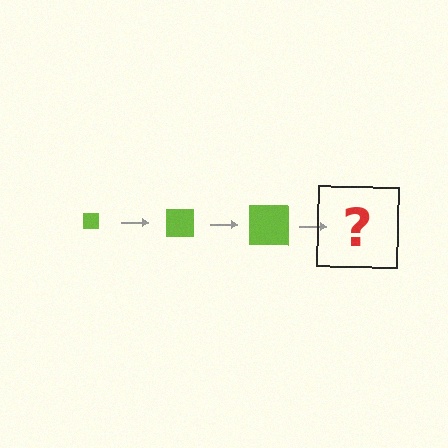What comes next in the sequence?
The next element should be a lime square, larger than the previous one.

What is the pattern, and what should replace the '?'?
The pattern is that the square gets progressively larger each step. The '?' should be a lime square, larger than the previous one.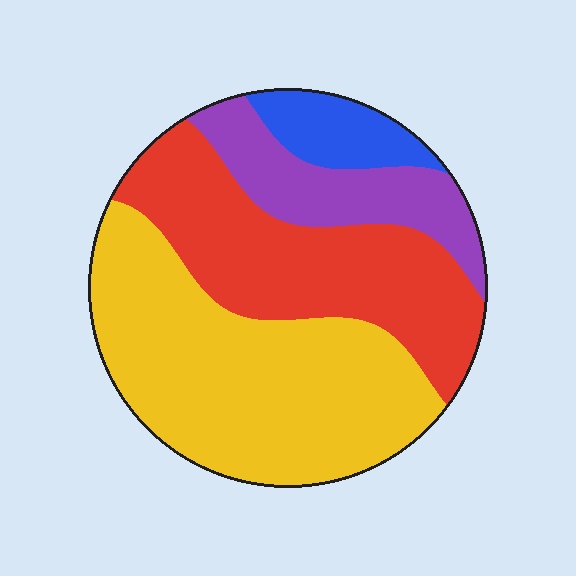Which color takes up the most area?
Yellow, at roughly 45%.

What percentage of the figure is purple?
Purple takes up about one sixth (1/6) of the figure.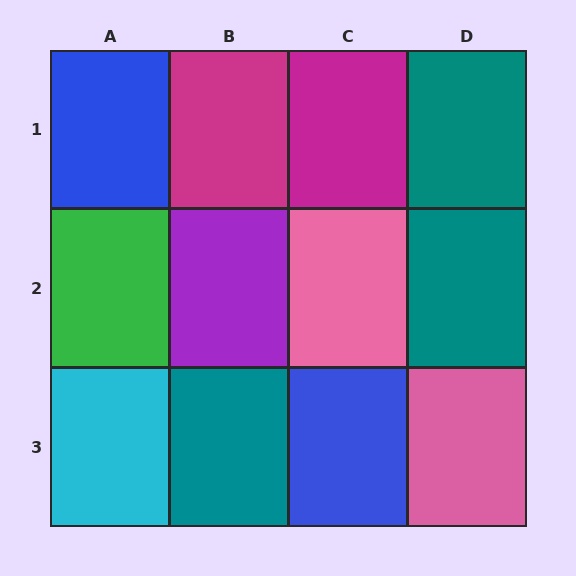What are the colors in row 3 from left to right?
Cyan, teal, blue, pink.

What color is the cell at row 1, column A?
Blue.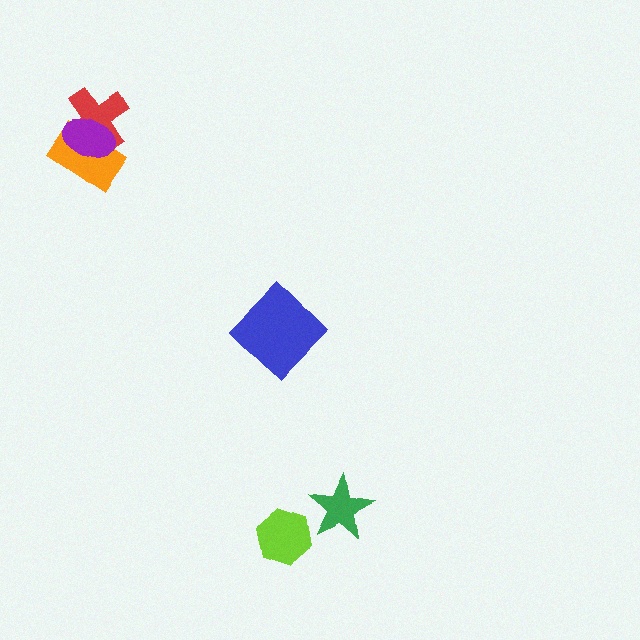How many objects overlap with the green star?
0 objects overlap with the green star.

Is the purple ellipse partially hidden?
No, no other shape covers it.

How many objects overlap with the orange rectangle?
2 objects overlap with the orange rectangle.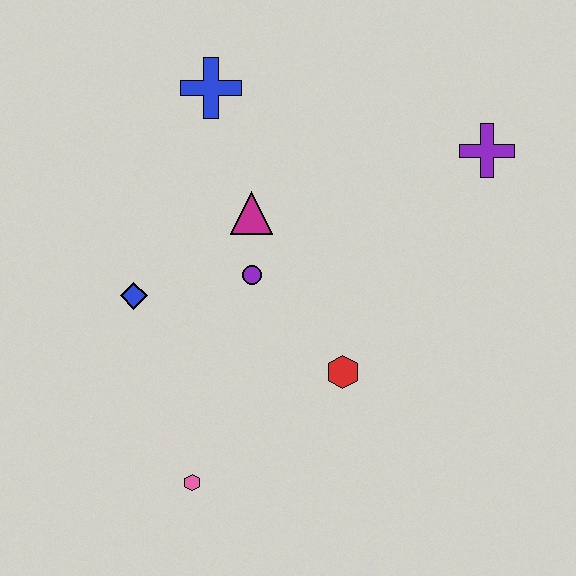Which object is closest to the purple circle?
The magenta triangle is closest to the purple circle.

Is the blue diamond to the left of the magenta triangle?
Yes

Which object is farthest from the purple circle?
The purple cross is farthest from the purple circle.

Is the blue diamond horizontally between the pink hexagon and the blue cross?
No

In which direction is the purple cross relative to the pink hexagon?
The purple cross is above the pink hexagon.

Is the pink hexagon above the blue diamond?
No